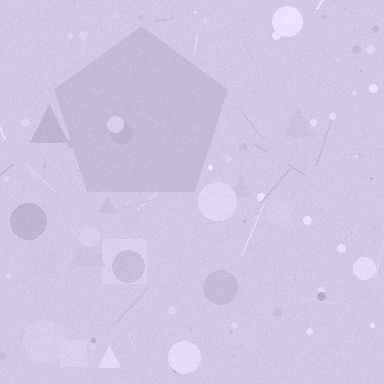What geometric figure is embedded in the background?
A pentagon is embedded in the background.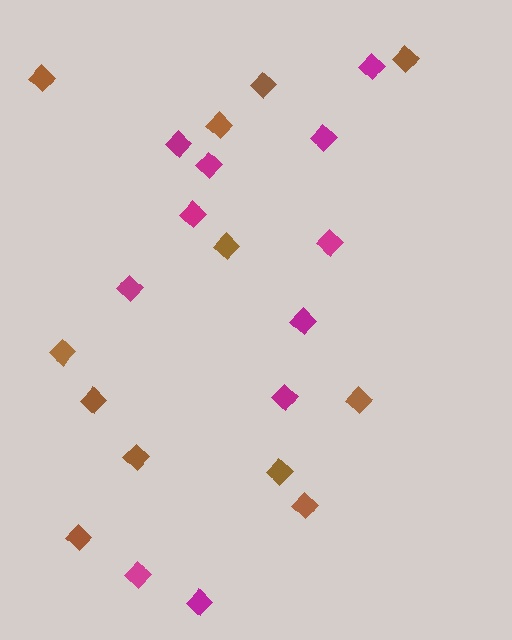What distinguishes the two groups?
There are 2 groups: one group of magenta diamonds (11) and one group of brown diamonds (12).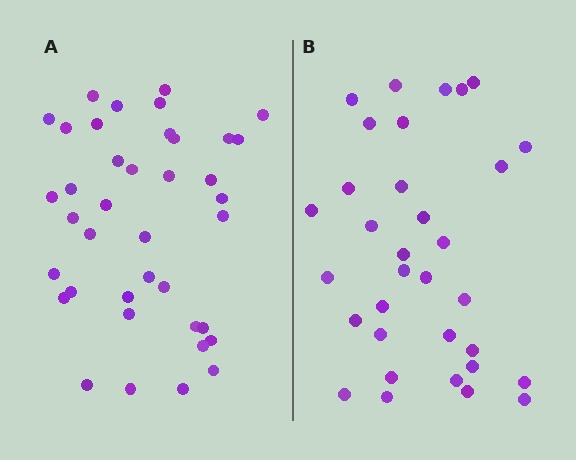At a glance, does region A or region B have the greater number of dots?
Region A (the left region) has more dots.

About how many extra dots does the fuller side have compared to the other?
Region A has about 6 more dots than region B.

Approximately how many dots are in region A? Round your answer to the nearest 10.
About 40 dots. (The exact count is 39, which rounds to 40.)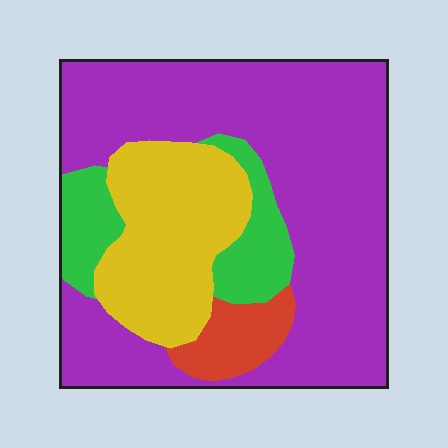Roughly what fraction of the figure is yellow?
Yellow covers 22% of the figure.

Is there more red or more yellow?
Yellow.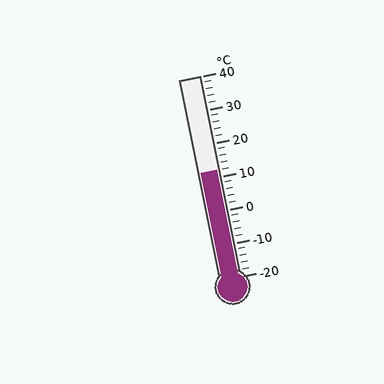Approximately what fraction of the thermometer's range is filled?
The thermometer is filled to approximately 55% of its range.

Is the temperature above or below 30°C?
The temperature is below 30°C.